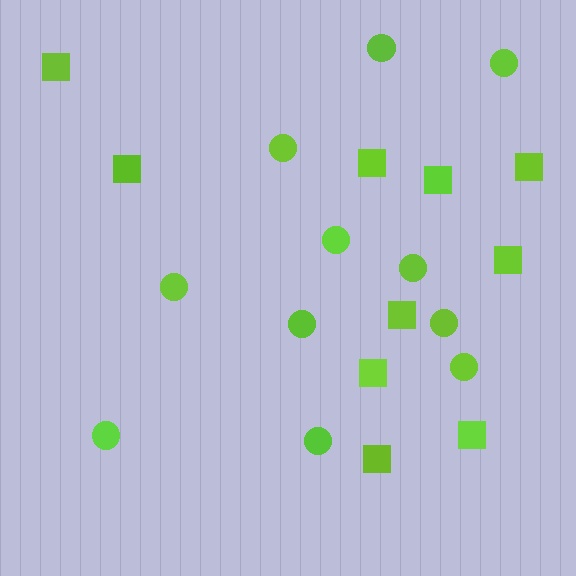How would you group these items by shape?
There are 2 groups: one group of circles (11) and one group of squares (10).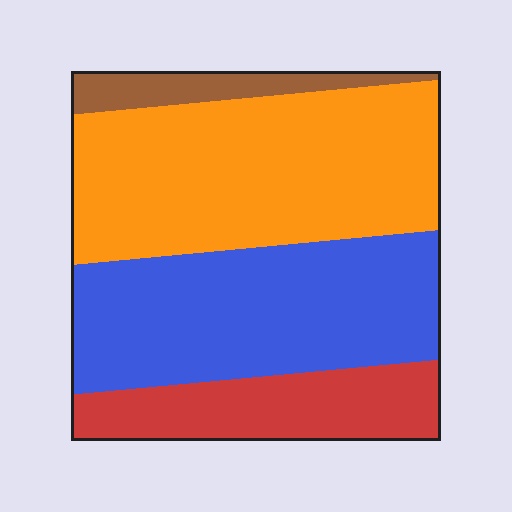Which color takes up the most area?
Orange, at roughly 40%.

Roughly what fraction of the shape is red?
Red covers about 15% of the shape.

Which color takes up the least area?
Brown, at roughly 5%.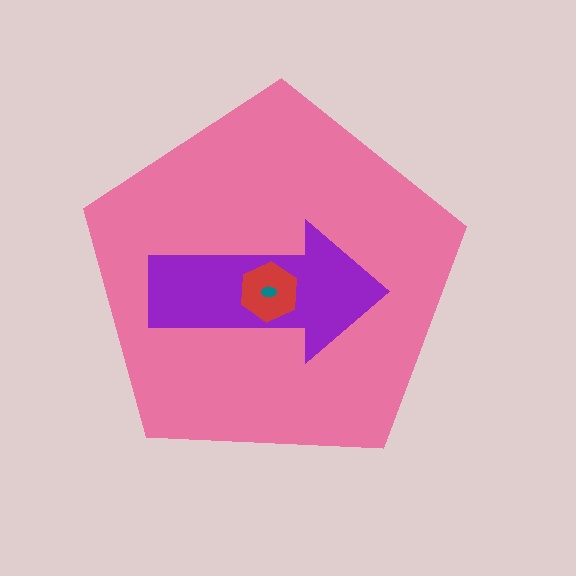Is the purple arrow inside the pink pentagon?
Yes.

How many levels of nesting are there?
4.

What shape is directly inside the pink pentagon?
The purple arrow.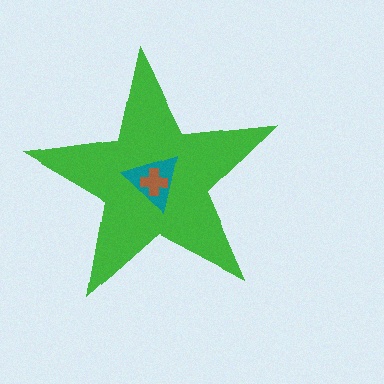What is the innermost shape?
The brown cross.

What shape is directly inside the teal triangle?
The brown cross.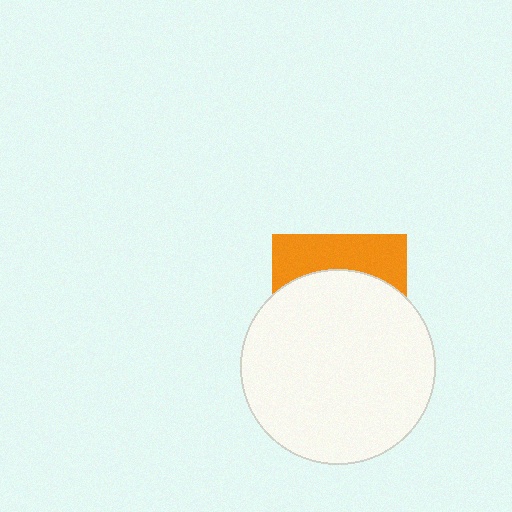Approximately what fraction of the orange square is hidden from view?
Roughly 67% of the orange square is hidden behind the white circle.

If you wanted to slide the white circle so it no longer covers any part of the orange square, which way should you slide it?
Slide it down — that is the most direct way to separate the two shapes.